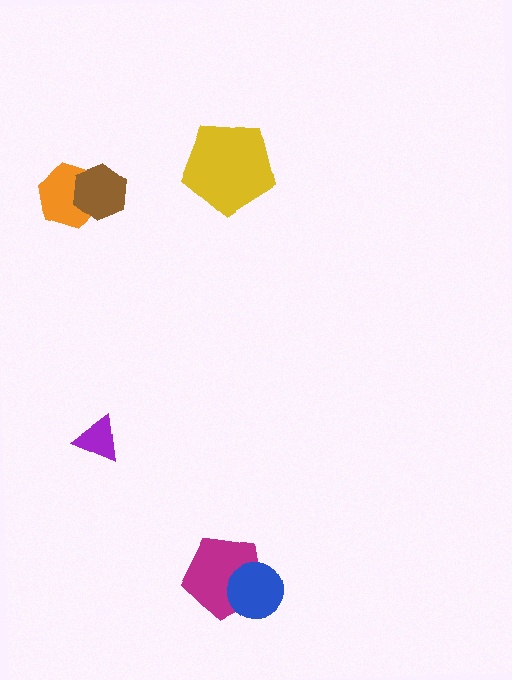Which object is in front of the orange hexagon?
The brown hexagon is in front of the orange hexagon.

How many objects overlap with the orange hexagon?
1 object overlaps with the orange hexagon.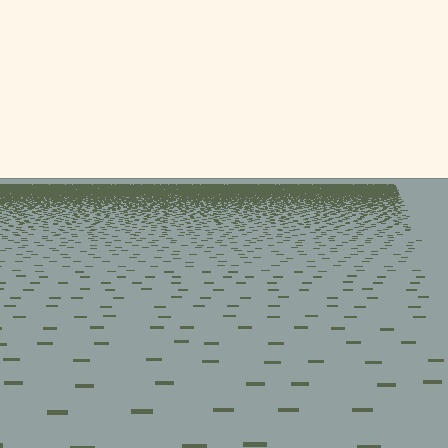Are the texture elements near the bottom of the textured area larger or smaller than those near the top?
Larger. Near the bottom, elements are closer to the viewer and appear at a bigger on-screen size.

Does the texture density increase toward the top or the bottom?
Density increases toward the top.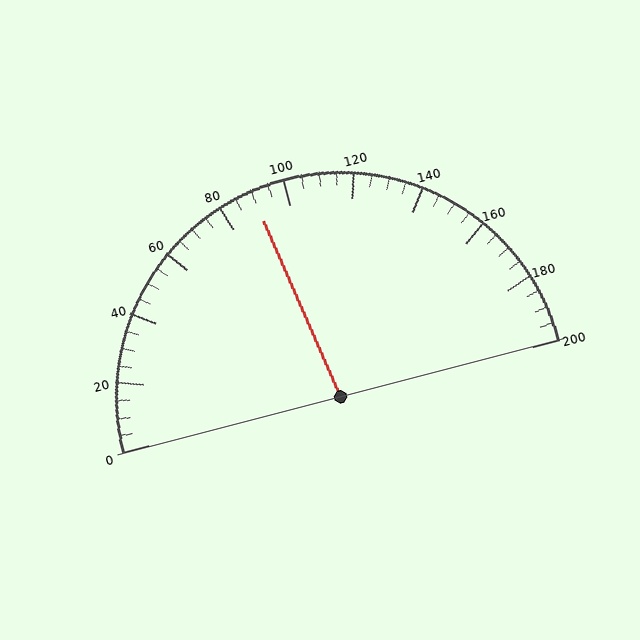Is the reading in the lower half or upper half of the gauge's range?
The reading is in the lower half of the range (0 to 200).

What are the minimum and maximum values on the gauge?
The gauge ranges from 0 to 200.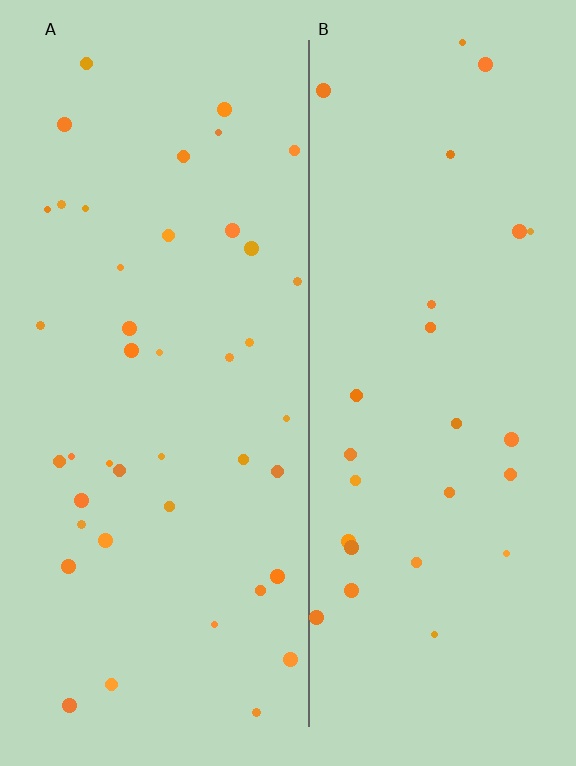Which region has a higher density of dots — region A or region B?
A (the left).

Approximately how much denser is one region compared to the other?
Approximately 1.5× — region A over region B.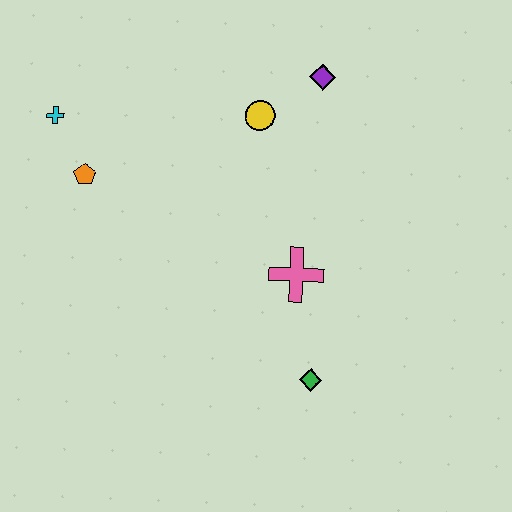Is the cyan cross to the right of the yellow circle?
No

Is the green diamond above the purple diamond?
No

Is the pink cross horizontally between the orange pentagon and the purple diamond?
Yes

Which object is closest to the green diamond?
The pink cross is closest to the green diamond.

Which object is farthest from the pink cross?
The cyan cross is farthest from the pink cross.